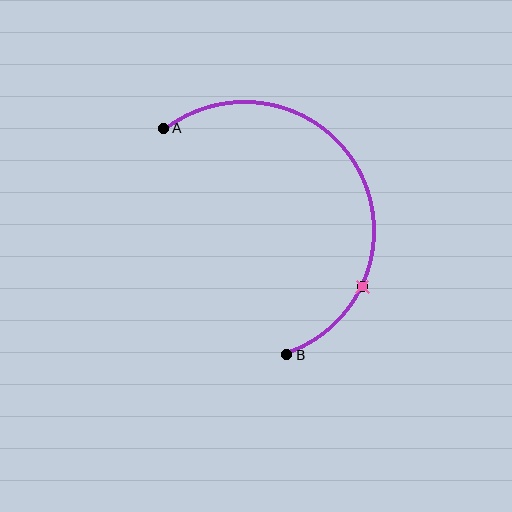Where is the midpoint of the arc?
The arc midpoint is the point on the curve farthest from the straight line joining A and B. It sits to the right of that line.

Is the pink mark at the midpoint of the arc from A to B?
No. The pink mark lies on the arc but is closer to endpoint B. The arc midpoint would be at the point on the curve equidistant along the arc from both A and B.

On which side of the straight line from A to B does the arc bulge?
The arc bulges to the right of the straight line connecting A and B.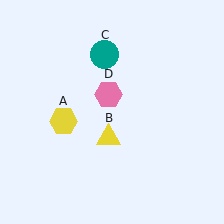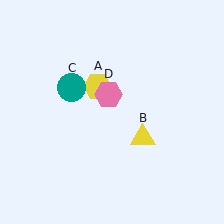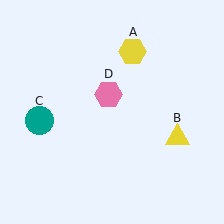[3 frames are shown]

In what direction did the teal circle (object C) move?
The teal circle (object C) moved down and to the left.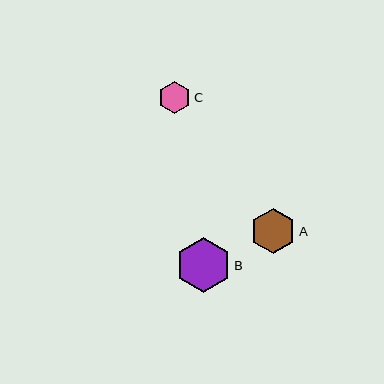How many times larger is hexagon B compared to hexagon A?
Hexagon B is approximately 1.2 times the size of hexagon A.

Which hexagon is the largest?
Hexagon B is the largest with a size of approximately 55 pixels.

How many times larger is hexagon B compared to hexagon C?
Hexagon B is approximately 1.7 times the size of hexagon C.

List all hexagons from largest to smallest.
From largest to smallest: B, A, C.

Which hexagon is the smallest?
Hexagon C is the smallest with a size of approximately 33 pixels.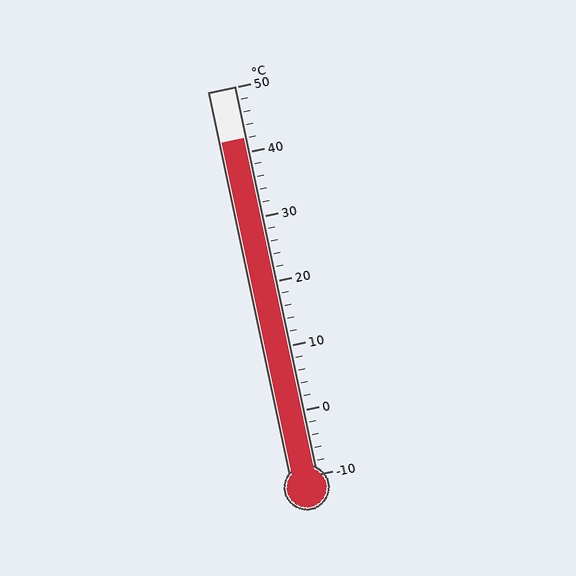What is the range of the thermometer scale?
The thermometer scale ranges from -10°C to 50°C.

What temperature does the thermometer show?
The thermometer shows approximately 42°C.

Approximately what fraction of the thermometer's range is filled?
The thermometer is filled to approximately 85% of its range.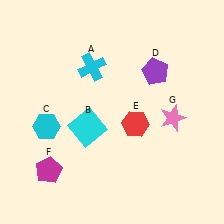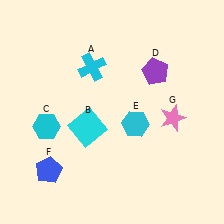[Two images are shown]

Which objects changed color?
E changed from red to cyan. F changed from magenta to blue.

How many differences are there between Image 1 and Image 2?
There are 2 differences between the two images.